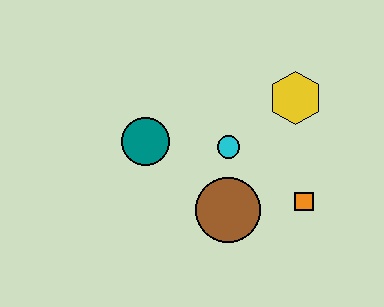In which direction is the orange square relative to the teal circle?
The orange square is to the right of the teal circle.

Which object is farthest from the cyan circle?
The orange square is farthest from the cyan circle.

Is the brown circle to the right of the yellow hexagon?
No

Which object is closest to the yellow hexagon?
The cyan circle is closest to the yellow hexagon.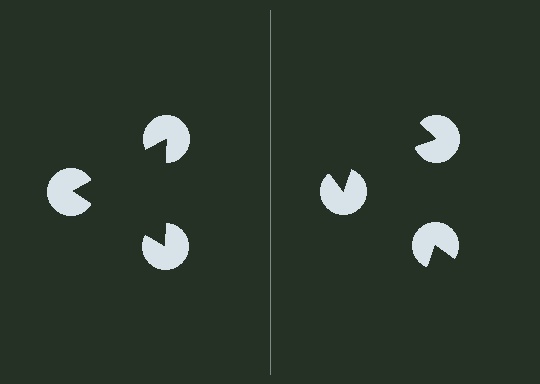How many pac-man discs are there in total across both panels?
6 — 3 on each side.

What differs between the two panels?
The pac-man discs are positioned identically on both sides; only the wedge orientations differ. On the left they align to a triangle; on the right they are misaligned.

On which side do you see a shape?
An illusory triangle appears on the left side. On the right side the wedge cuts are rotated, so no coherent shape forms.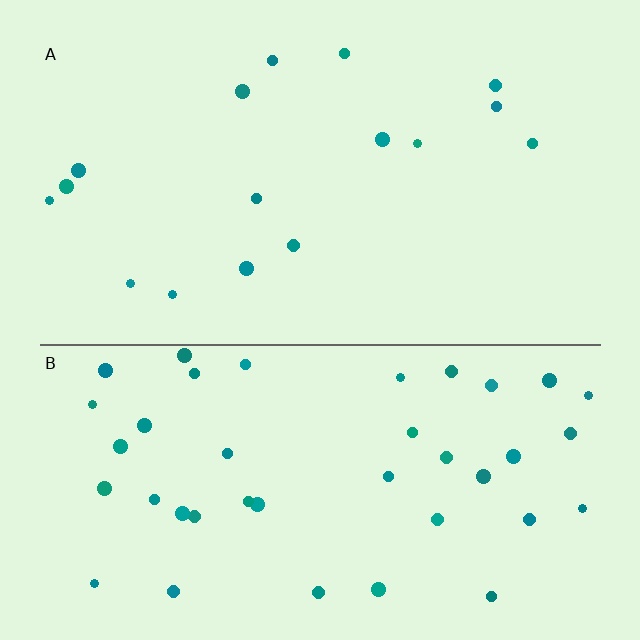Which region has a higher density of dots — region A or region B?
B (the bottom).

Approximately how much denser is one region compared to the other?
Approximately 2.5× — region B over region A.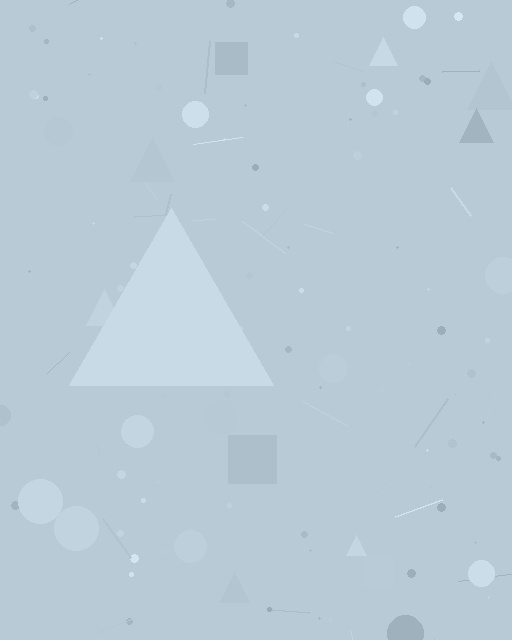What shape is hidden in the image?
A triangle is hidden in the image.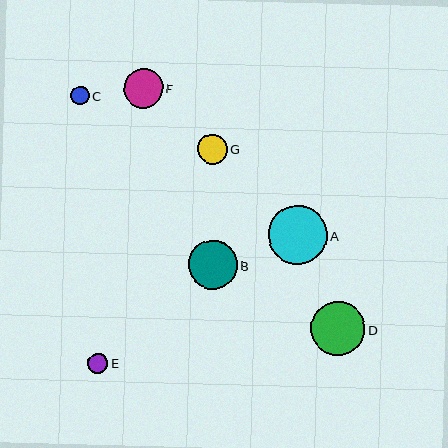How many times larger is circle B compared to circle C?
Circle B is approximately 2.6 times the size of circle C.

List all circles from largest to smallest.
From largest to smallest: A, D, B, F, G, E, C.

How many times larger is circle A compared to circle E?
Circle A is approximately 2.9 times the size of circle E.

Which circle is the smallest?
Circle C is the smallest with a size of approximately 19 pixels.